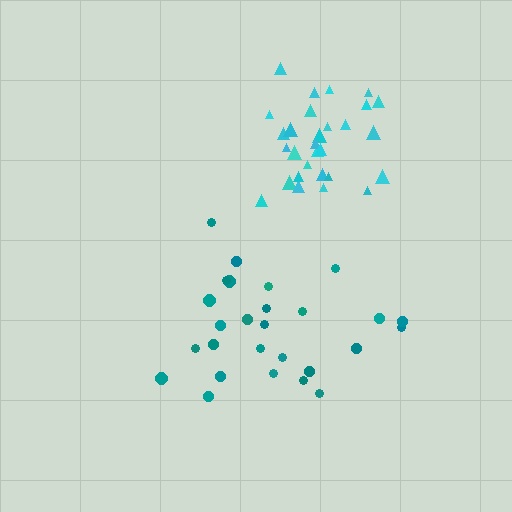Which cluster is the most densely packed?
Cyan.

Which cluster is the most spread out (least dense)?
Teal.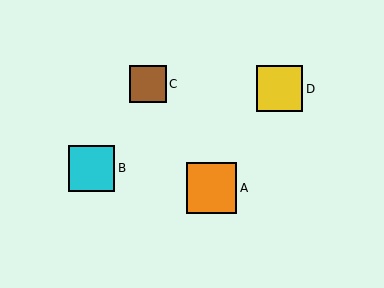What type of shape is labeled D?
Shape D is a yellow square.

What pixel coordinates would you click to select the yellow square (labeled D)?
Click at (280, 89) to select the yellow square D.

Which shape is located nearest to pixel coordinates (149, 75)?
The brown square (labeled C) at (148, 84) is nearest to that location.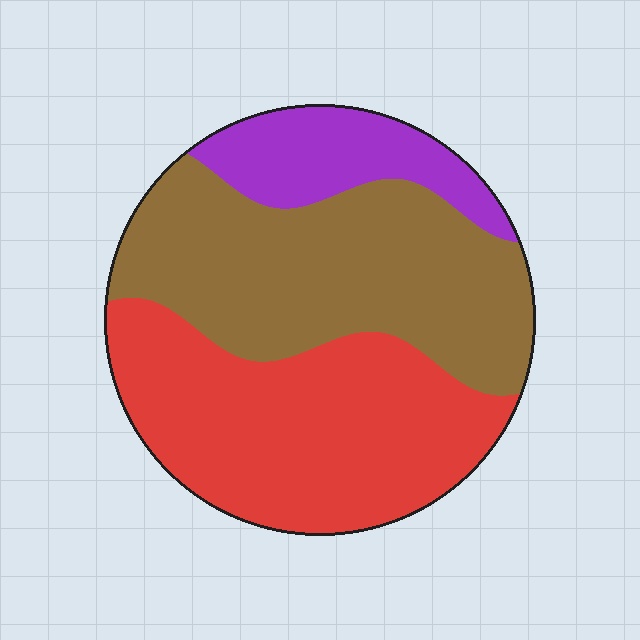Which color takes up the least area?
Purple, at roughly 15%.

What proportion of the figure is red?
Red takes up about two fifths (2/5) of the figure.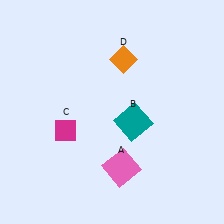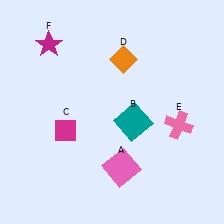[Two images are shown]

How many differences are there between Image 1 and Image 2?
There are 2 differences between the two images.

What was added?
A pink cross (E), a magenta star (F) were added in Image 2.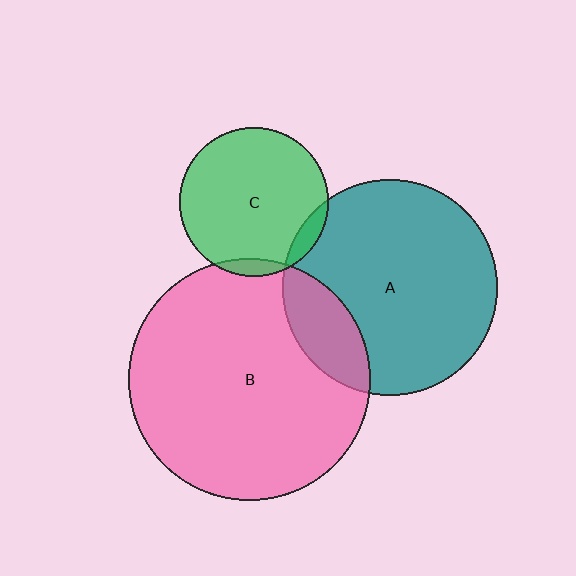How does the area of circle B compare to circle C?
Approximately 2.6 times.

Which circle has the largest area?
Circle B (pink).